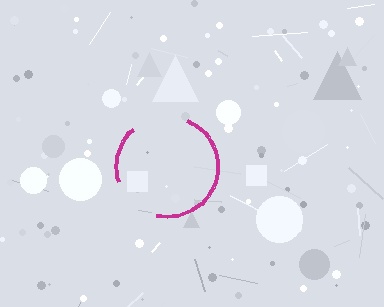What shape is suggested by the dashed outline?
The dashed outline suggests a circle.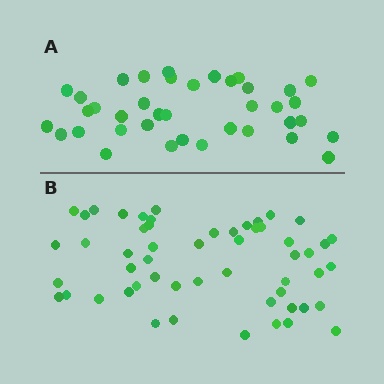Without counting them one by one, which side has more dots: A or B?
Region B (the bottom region) has more dots.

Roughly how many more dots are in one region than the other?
Region B has approximately 15 more dots than region A.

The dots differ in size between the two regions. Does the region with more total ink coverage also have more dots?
No. Region A has more total ink coverage because its dots are larger, but region B actually contains more individual dots. Total area can be misleading — the number of items is what matters here.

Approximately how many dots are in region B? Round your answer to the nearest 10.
About 50 dots. (The exact count is 54, which rounds to 50.)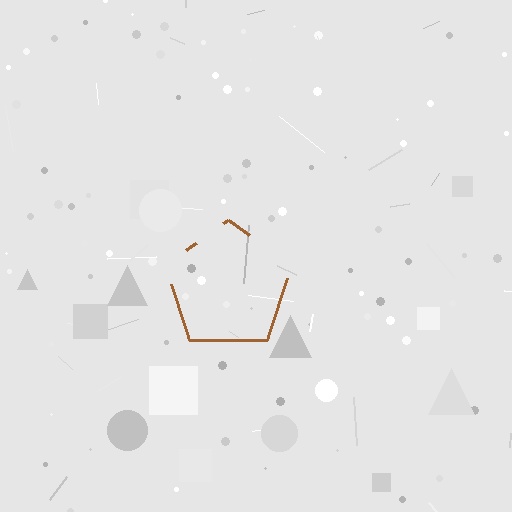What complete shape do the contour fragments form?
The contour fragments form a pentagon.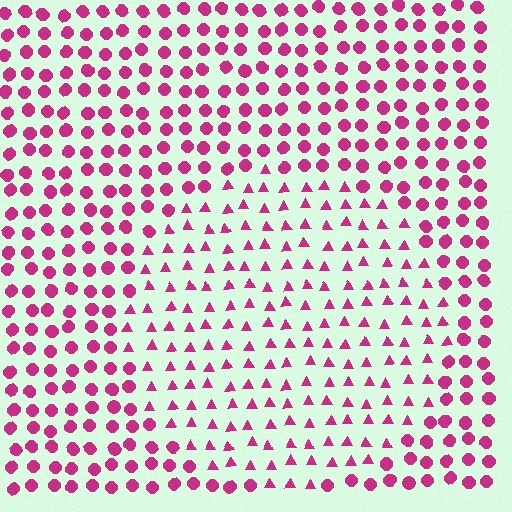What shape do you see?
I see a circle.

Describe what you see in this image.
The image is filled with small magenta elements arranged in a uniform grid. A circle-shaped region contains triangles, while the surrounding area contains circles. The boundary is defined purely by the change in element shape.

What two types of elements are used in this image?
The image uses triangles inside the circle region and circles outside it.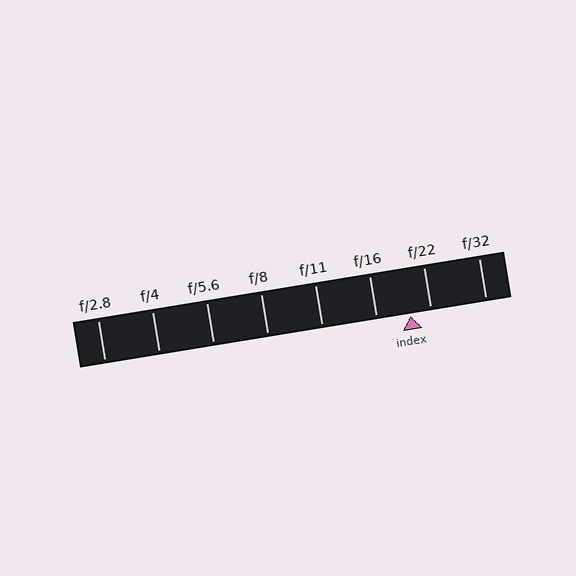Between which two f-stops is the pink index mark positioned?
The index mark is between f/16 and f/22.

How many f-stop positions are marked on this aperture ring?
There are 8 f-stop positions marked.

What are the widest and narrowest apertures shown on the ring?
The widest aperture shown is f/2.8 and the narrowest is f/32.